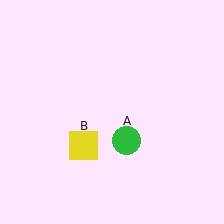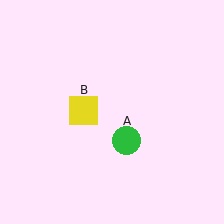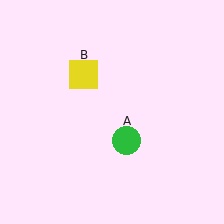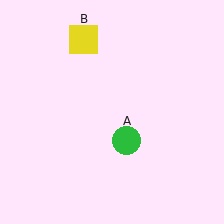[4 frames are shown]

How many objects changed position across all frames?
1 object changed position: yellow square (object B).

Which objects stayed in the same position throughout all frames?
Green circle (object A) remained stationary.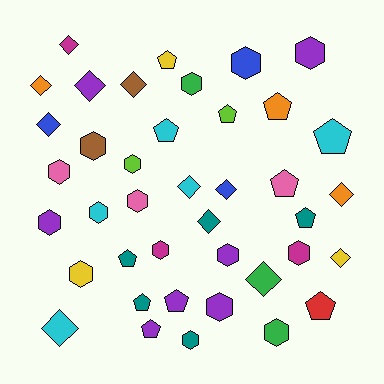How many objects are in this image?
There are 40 objects.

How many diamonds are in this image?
There are 12 diamonds.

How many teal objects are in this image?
There are 5 teal objects.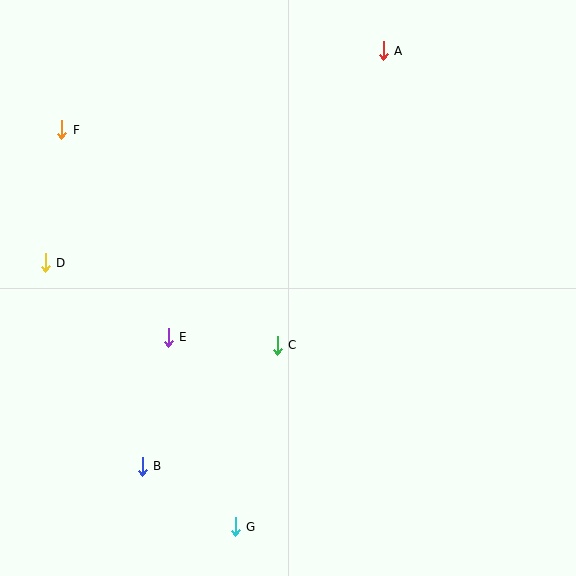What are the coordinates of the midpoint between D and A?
The midpoint between D and A is at (214, 157).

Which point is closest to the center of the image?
Point C at (277, 345) is closest to the center.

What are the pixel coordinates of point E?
Point E is at (168, 337).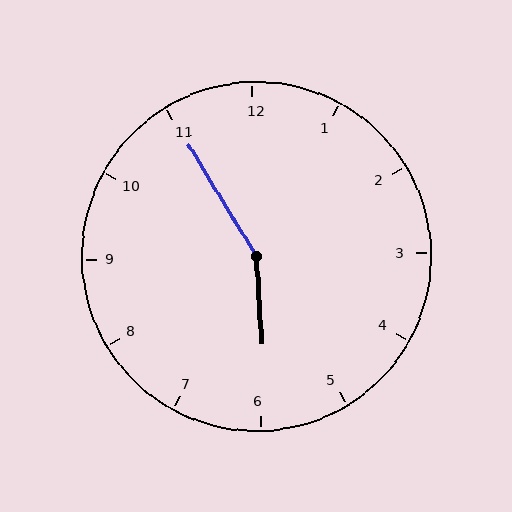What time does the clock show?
5:55.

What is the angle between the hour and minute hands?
Approximately 152 degrees.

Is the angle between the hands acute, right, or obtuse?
It is obtuse.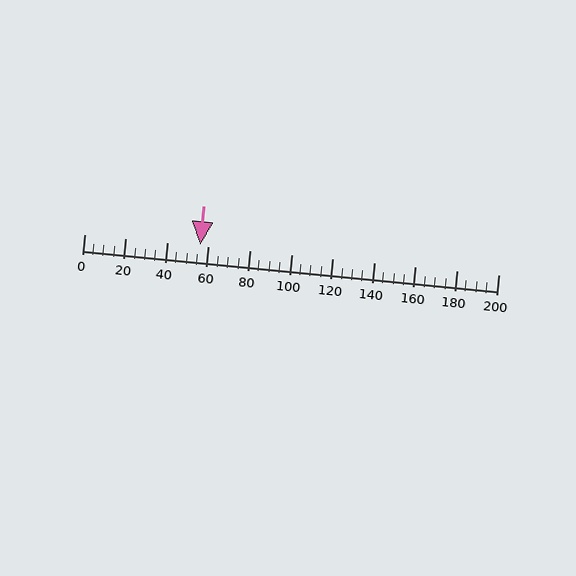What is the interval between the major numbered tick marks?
The major tick marks are spaced 20 units apart.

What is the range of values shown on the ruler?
The ruler shows values from 0 to 200.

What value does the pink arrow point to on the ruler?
The pink arrow points to approximately 56.